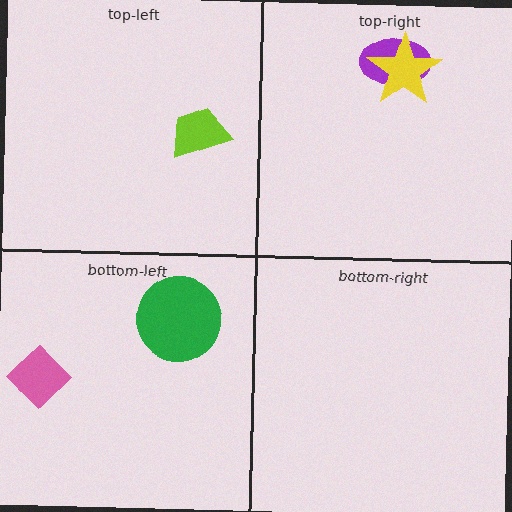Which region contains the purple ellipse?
The top-right region.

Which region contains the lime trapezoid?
The top-left region.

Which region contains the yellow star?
The top-right region.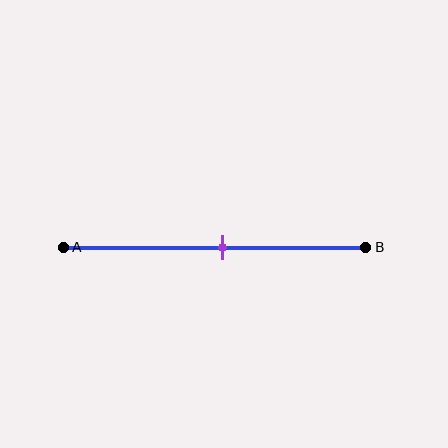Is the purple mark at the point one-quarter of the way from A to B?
No, the mark is at about 55% from A, not at the 25% one-quarter point.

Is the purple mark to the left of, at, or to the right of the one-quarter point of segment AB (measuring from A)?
The purple mark is to the right of the one-quarter point of segment AB.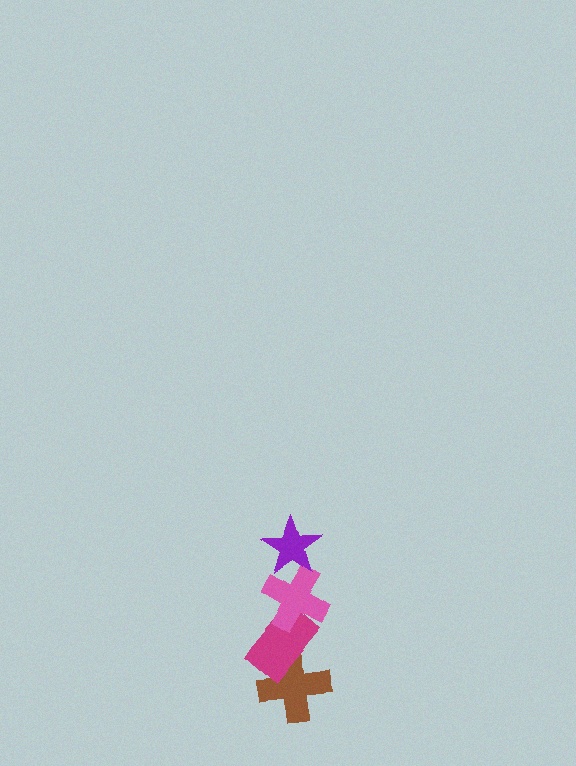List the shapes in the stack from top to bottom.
From top to bottom: the purple star, the pink cross, the magenta rectangle, the brown cross.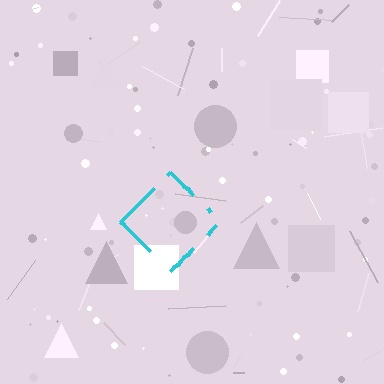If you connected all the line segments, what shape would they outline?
They would outline a diamond.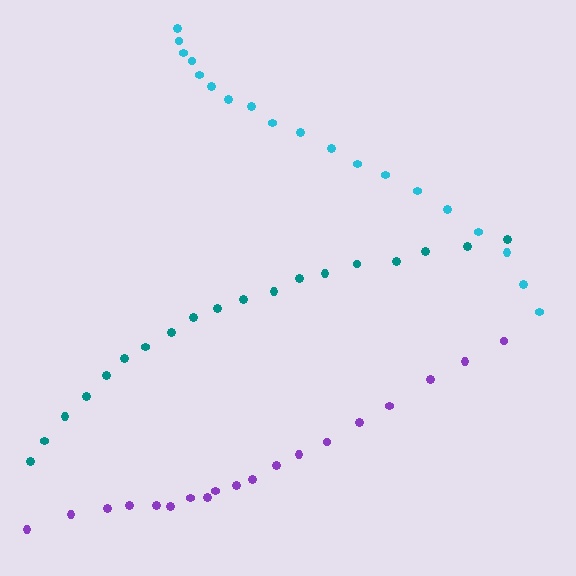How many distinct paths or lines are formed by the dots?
There are 3 distinct paths.